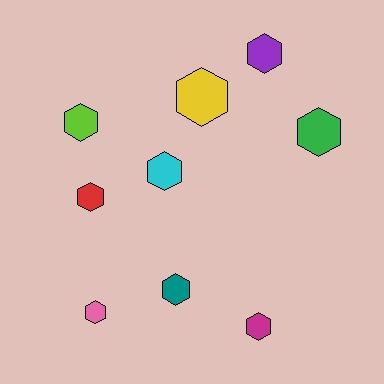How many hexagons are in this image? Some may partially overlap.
There are 9 hexagons.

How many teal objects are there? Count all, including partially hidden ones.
There is 1 teal object.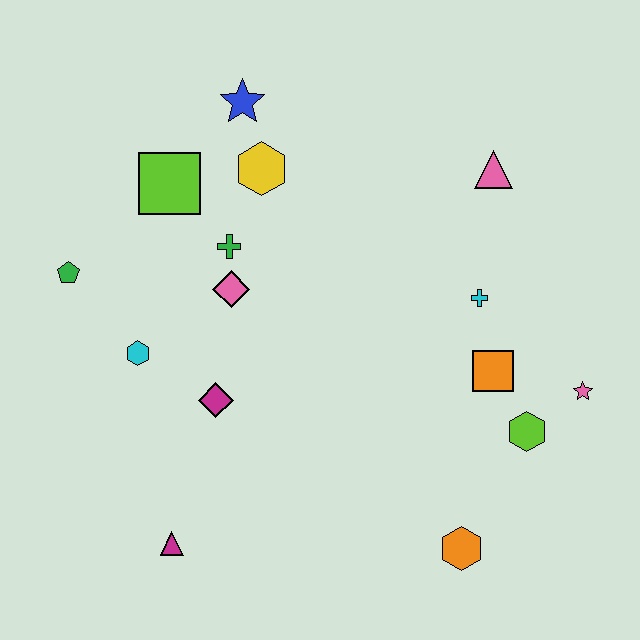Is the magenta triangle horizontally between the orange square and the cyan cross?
No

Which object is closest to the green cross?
The pink diamond is closest to the green cross.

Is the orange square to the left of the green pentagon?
No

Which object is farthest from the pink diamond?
The pink star is farthest from the pink diamond.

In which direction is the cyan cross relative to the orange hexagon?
The cyan cross is above the orange hexagon.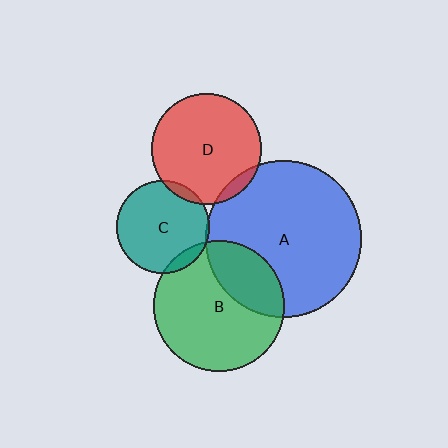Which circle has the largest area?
Circle A (blue).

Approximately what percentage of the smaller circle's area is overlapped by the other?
Approximately 10%.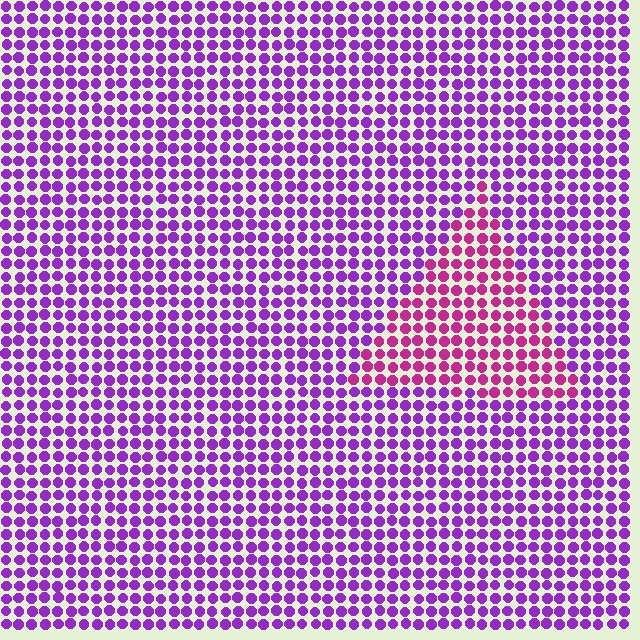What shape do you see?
I see a triangle.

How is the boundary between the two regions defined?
The boundary is defined purely by a slight shift in hue (about 39 degrees). Spacing, size, and orientation are identical on both sides.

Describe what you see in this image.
The image is filled with small purple elements in a uniform arrangement. A triangle-shaped region is visible where the elements are tinted to a slightly different hue, forming a subtle color boundary.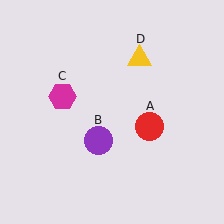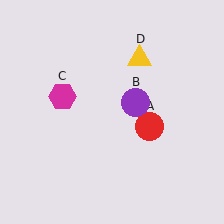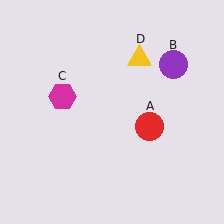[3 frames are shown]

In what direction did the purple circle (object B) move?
The purple circle (object B) moved up and to the right.